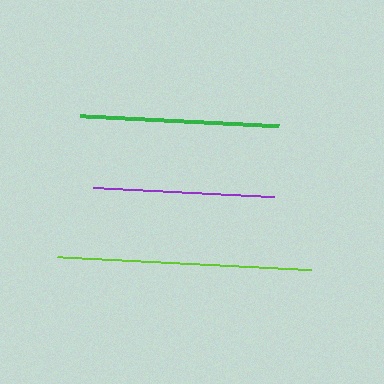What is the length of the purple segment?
The purple segment is approximately 181 pixels long.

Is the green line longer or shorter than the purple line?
The green line is longer than the purple line.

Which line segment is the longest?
The lime line is the longest at approximately 254 pixels.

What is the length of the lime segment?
The lime segment is approximately 254 pixels long.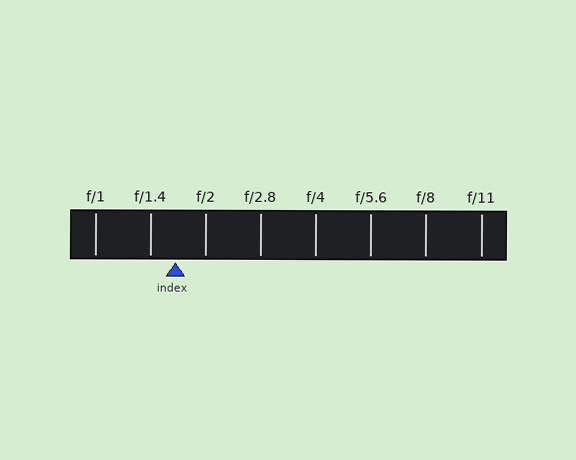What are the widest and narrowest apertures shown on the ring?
The widest aperture shown is f/1 and the narrowest is f/11.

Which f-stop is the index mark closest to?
The index mark is closest to f/1.4.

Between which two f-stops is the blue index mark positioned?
The index mark is between f/1.4 and f/2.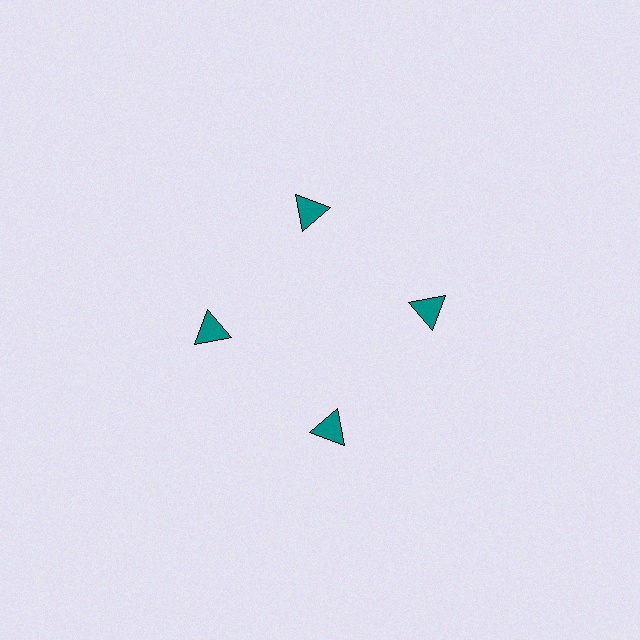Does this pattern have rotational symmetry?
Yes, this pattern has 4-fold rotational symmetry. It looks the same after rotating 90 degrees around the center.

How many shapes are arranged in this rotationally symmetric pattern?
There are 4 shapes, arranged in 4 groups of 1.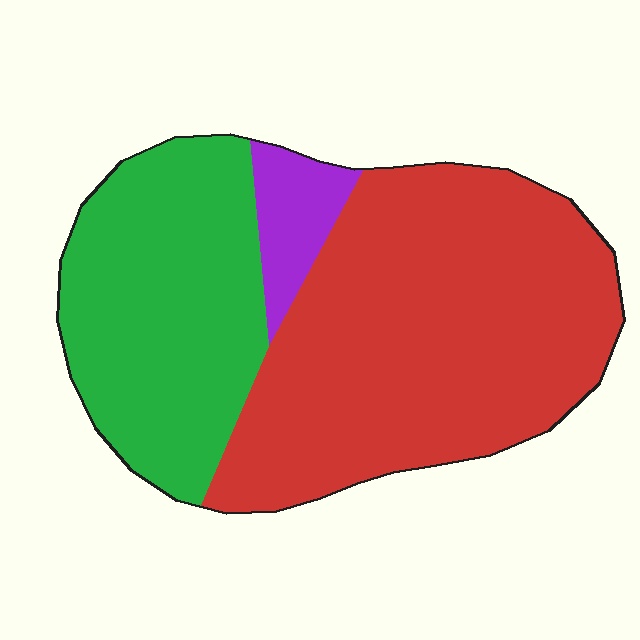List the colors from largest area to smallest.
From largest to smallest: red, green, purple.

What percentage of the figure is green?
Green takes up between a quarter and a half of the figure.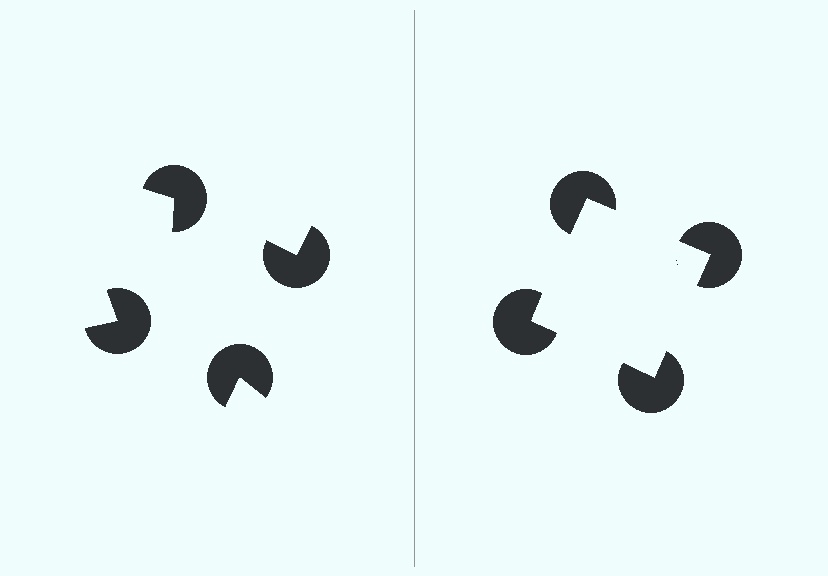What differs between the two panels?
The pac-man discs are positioned identically on both sides; only the wedge orientations differ. On the right they align to a square; on the left they are misaligned.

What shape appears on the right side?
An illusory square.